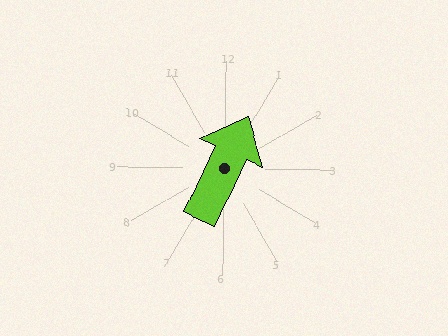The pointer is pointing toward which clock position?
Roughly 1 o'clock.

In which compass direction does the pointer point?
Northeast.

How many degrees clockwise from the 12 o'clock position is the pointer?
Approximately 24 degrees.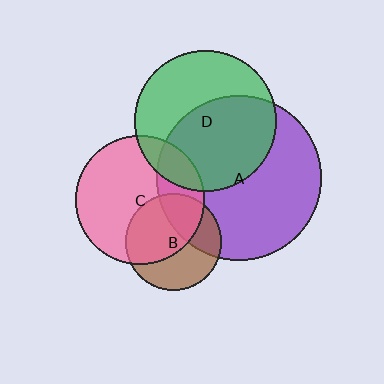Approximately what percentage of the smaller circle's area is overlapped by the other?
Approximately 15%.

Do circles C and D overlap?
Yes.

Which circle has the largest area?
Circle A (purple).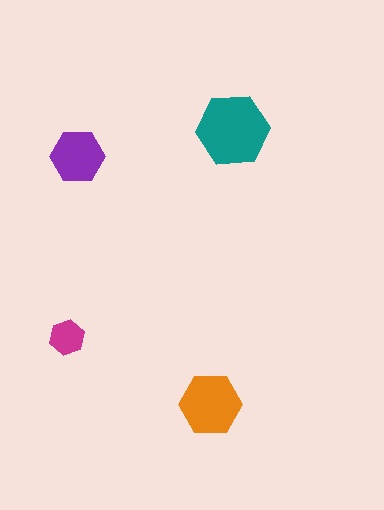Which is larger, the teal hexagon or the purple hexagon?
The teal one.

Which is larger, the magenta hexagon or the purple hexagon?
The purple one.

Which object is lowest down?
The orange hexagon is bottommost.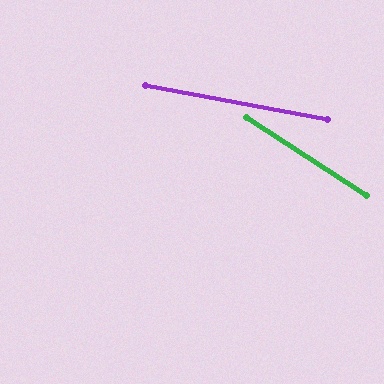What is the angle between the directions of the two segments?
Approximately 22 degrees.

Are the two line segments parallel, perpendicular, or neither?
Neither parallel nor perpendicular — they differ by about 22°.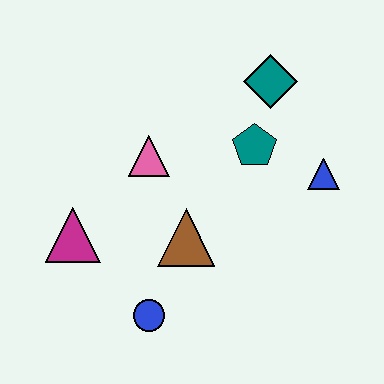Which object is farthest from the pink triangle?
The blue triangle is farthest from the pink triangle.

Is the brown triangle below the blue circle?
No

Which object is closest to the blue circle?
The brown triangle is closest to the blue circle.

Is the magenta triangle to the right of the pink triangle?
No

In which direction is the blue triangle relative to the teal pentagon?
The blue triangle is to the right of the teal pentagon.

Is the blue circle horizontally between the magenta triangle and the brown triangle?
Yes